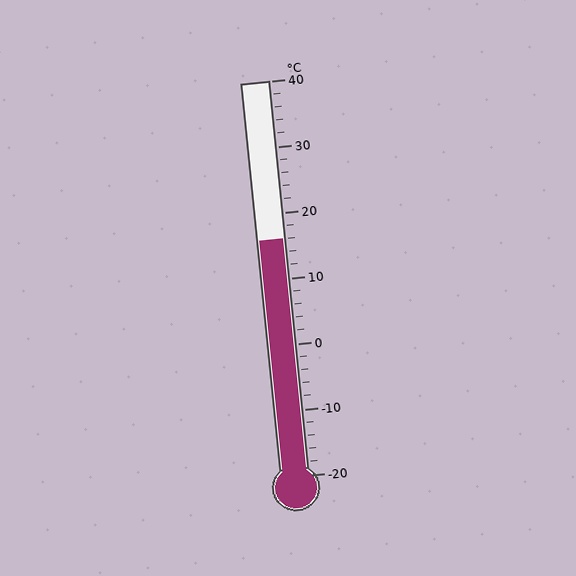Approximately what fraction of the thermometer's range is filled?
The thermometer is filled to approximately 60% of its range.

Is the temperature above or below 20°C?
The temperature is below 20°C.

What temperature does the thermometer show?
The thermometer shows approximately 16°C.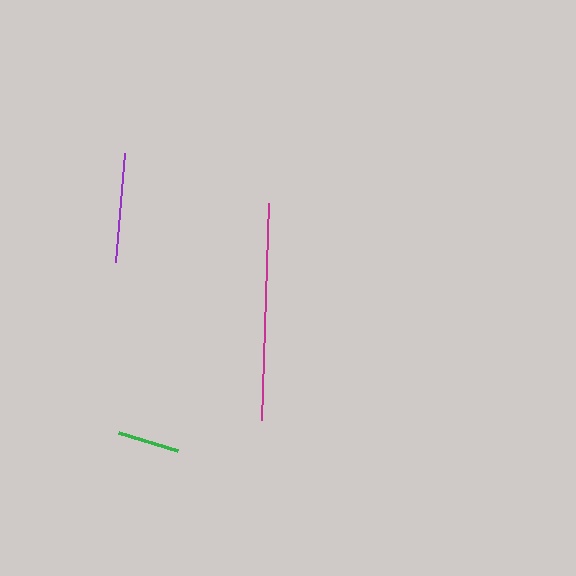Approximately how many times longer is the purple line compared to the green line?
The purple line is approximately 1.8 times the length of the green line.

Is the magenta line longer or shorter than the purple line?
The magenta line is longer than the purple line.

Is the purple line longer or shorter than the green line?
The purple line is longer than the green line.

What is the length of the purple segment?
The purple segment is approximately 110 pixels long.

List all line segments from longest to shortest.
From longest to shortest: magenta, purple, green.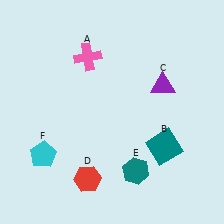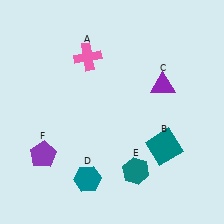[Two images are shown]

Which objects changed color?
D changed from red to teal. F changed from cyan to purple.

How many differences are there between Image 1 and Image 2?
There are 2 differences between the two images.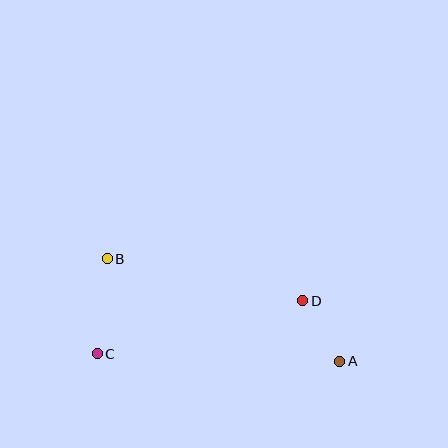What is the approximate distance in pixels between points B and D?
The distance between B and D is approximately 200 pixels.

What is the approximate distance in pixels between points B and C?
The distance between B and C is approximately 96 pixels.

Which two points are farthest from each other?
Points A and B are farthest from each other.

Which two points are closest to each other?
Points A and D are closest to each other.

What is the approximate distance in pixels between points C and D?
The distance between C and D is approximately 212 pixels.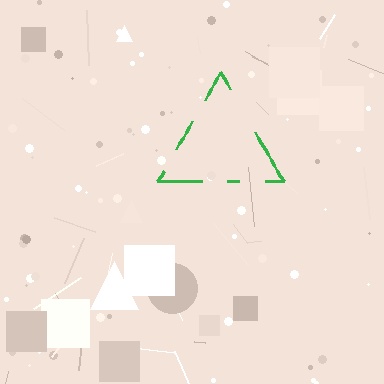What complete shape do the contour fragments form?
The contour fragments form a triangle.